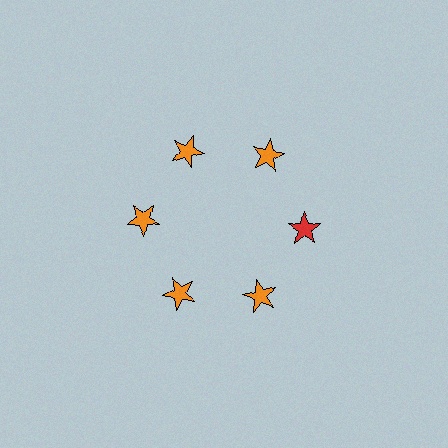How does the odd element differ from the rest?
It has a different color: red instead of orange.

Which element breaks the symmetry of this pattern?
The red star at roughly the 3 o'clock position breaks the symmetry. All other shapes are orange stars.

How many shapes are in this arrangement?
There are 6 shapes arranged in a ring pattern.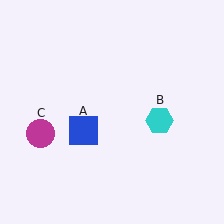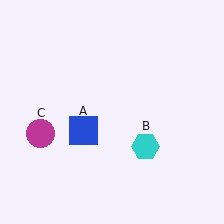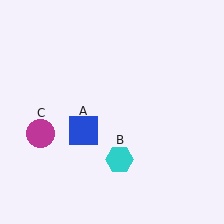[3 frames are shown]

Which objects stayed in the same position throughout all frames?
Blue square (object A) and magenta circle (object C) remained stationary.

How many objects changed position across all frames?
1 object changed position: cyan hexagon (object B).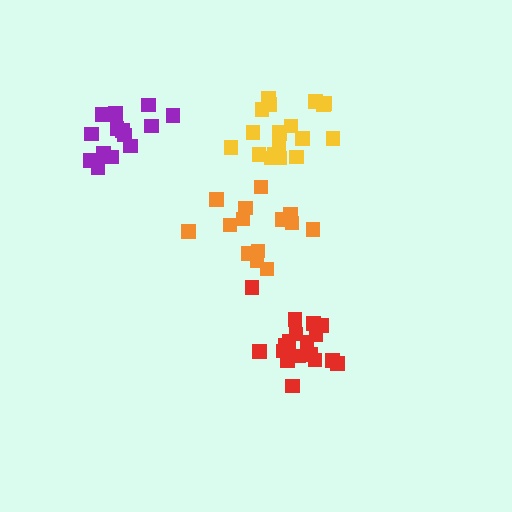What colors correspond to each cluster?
The clusters are colored: orange, yellow, red, purple.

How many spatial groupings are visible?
There are 4 spatial groupings.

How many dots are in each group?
Group 1: 14 dots, Group 2: 19 dots, Group 3: 18 dots, Group 4: 14 dots (65 total).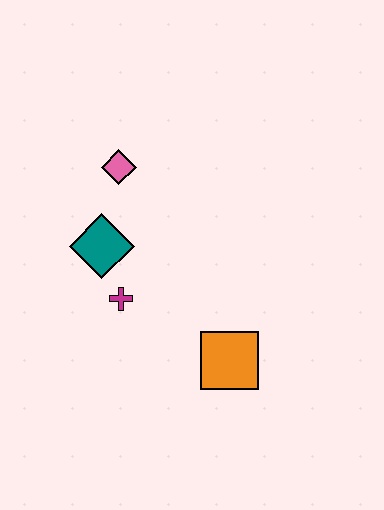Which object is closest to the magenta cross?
The teal diamond is closest to the magenta cross.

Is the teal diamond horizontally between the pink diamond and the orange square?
No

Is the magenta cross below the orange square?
No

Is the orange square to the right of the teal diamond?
Yes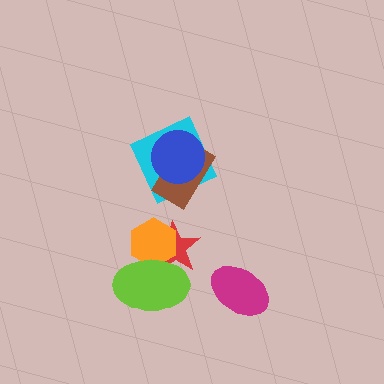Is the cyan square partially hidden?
Yes, it is partially covered by another shape.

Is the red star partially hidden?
Yes, it is partially covered by another shape.